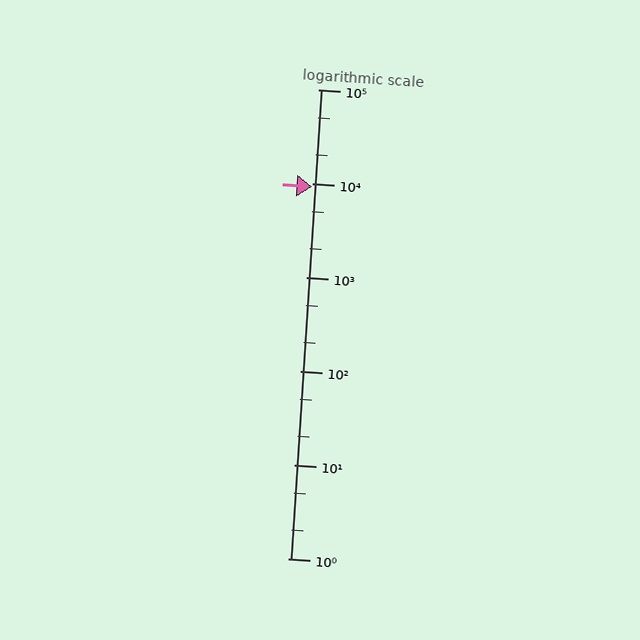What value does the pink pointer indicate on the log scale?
The pointer indicates approximately 9100.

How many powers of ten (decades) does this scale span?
The scale spans 5 decades, from 1 to 100000.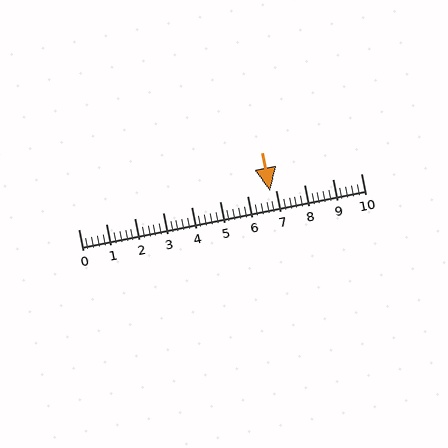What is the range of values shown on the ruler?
The ruler shows values from 0 to 10.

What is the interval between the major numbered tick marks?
The major tick marks are spaced 1 units apart.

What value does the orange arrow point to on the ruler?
The orange arrow points to approximately 6.8.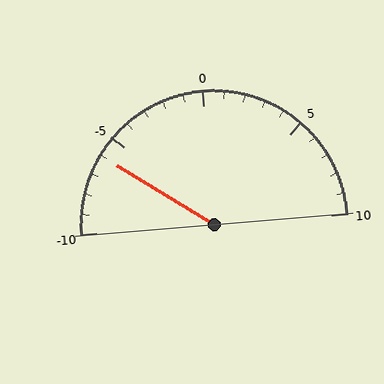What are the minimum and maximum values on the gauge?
The gauge ranges from -10 to 10.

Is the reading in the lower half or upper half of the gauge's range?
The reading is in the lower half of the range (-10 to 10).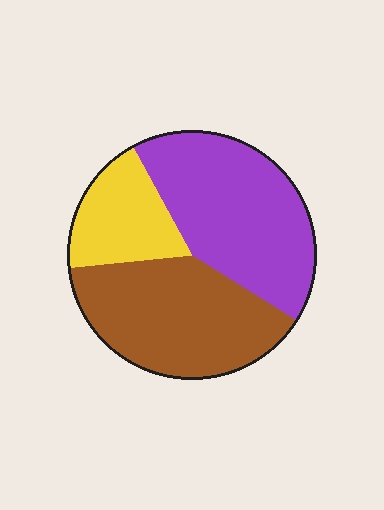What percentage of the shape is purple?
Purple takes up between a third and a half of the shape.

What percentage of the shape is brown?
Brown takes up about two fifths (2/5) of the shape.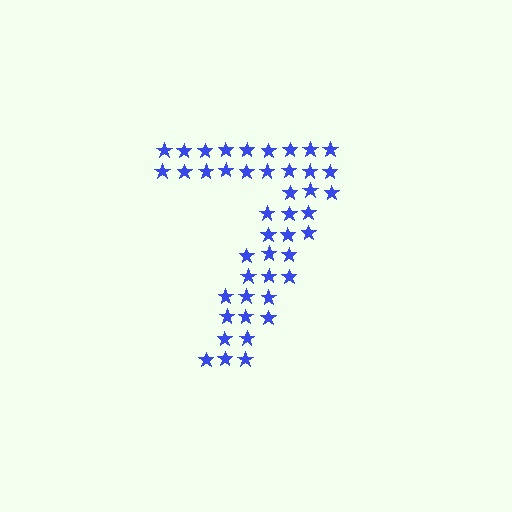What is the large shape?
The large shape is the digit 7.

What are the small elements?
The small elements are stars.